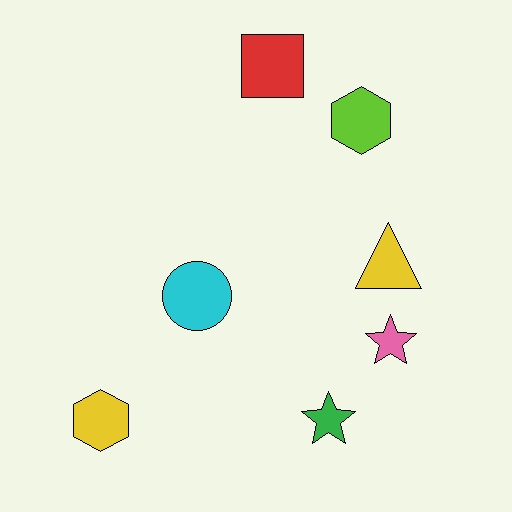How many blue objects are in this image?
There are no blue objects.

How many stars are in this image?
There are 2 stars.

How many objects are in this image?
There are 7 objects.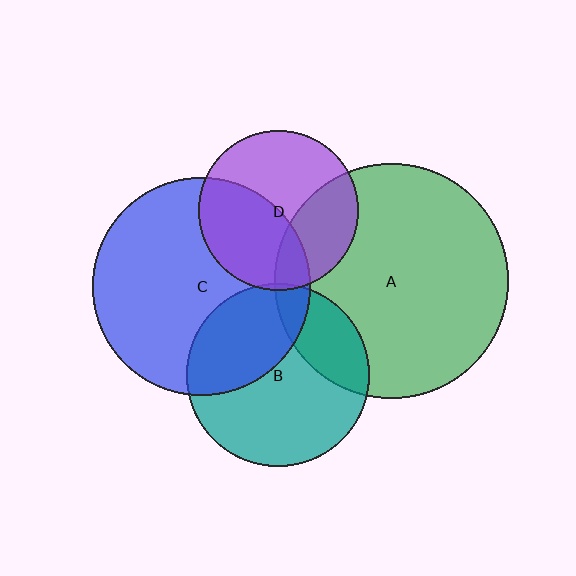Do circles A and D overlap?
Yes.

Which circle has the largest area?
Circle A (green).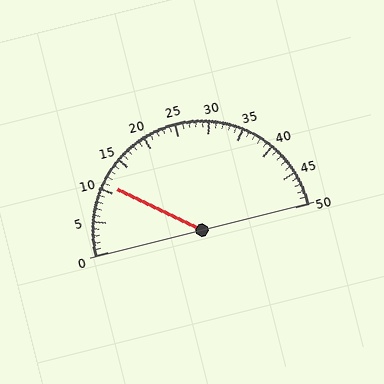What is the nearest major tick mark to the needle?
The nearest major tick mark is 10.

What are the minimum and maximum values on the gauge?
The gauge ranges from 0 to 50.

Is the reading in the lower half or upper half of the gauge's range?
The reading is in the lower half of the range (0 to 50).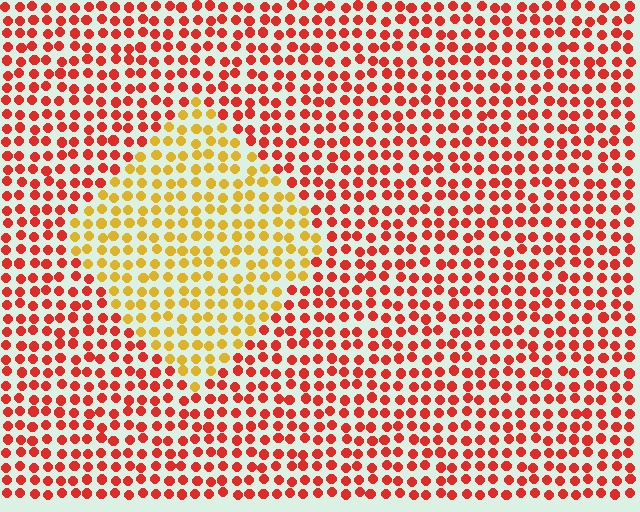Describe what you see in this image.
The image is filled with small red elements in a uniform arrangement. A diamond-shaped region is visible where the elements are tinted to a slightly different hue, forming a subtle color boundary.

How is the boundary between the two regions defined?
The boundary is defined purely by a slight shift in hue (about 45 degrees). Spacing, size, and orientation are identical on both sides.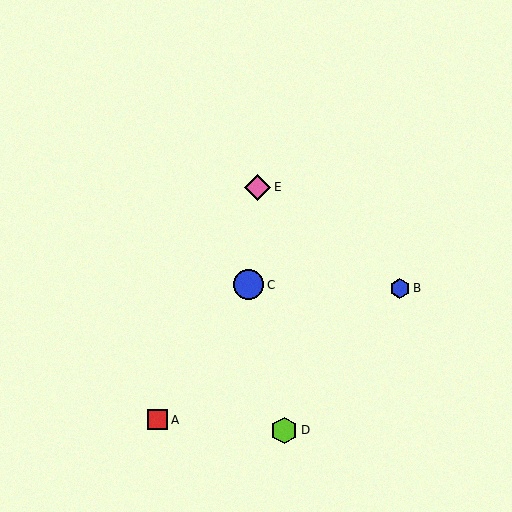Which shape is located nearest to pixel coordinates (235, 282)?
The blue circle (labeled C) at (249, 285) is nearest to that location.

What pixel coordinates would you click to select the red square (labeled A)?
Click at (158, 420) to select the red square A.